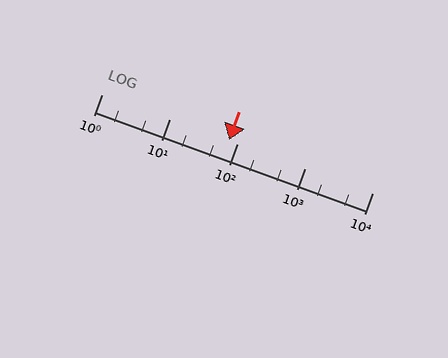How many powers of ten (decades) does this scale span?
The scale spans 4 decades, from 1 to 10000.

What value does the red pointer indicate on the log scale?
The pointer indicates approximately 76.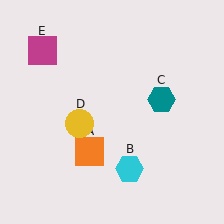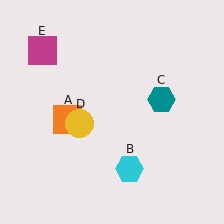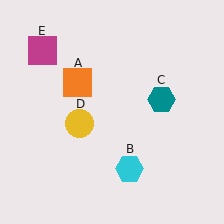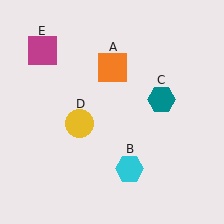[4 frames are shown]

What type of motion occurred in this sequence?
The orange square (object A) rotated clockwise around the center of the scene.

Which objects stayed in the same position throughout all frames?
Cyan hexagon (object B) and teal hexagon (object C) and yellow circle (object D) and magenta square (object E) remained stationary.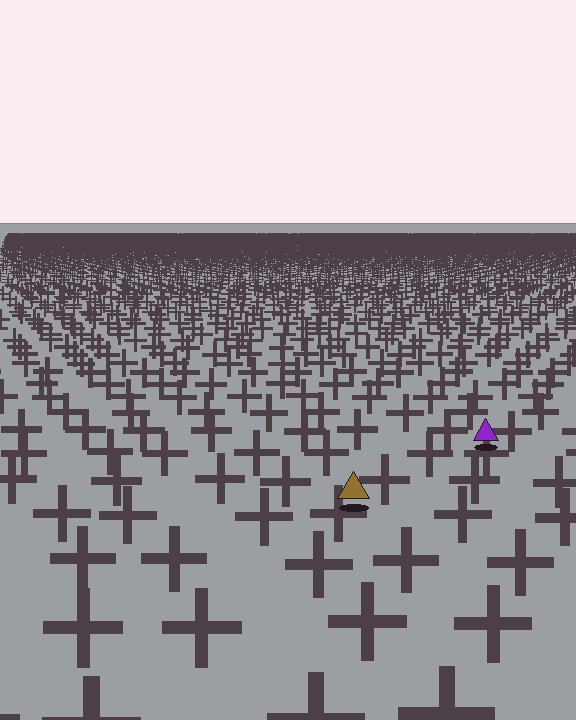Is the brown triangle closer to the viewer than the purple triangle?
Yes. The brown triangle is closer — you can tell from the texture gradient: the ground texture is coarser near it.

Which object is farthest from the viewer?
The purple triangle is farthest from the viewer. It appears smaller and the ground texture around it is denser.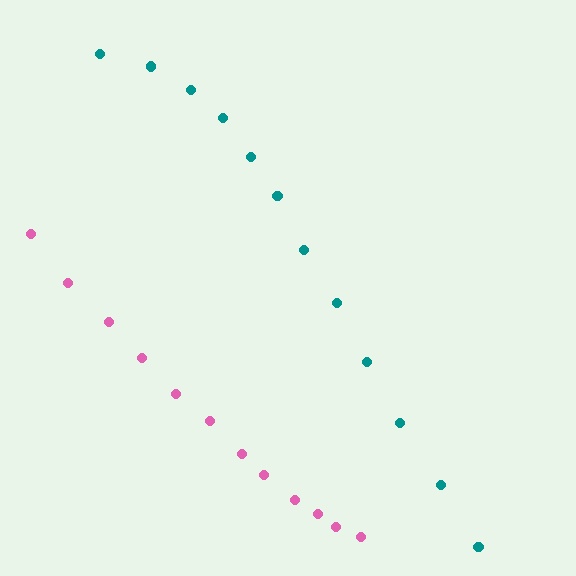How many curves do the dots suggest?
There are 2 distinct paths.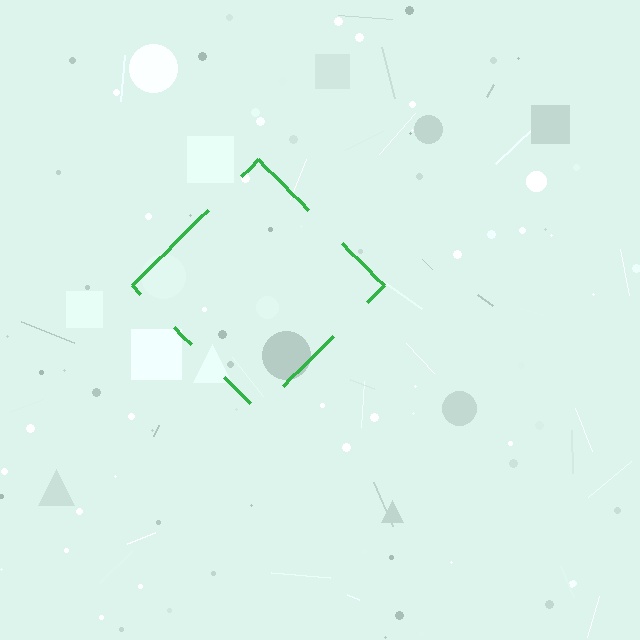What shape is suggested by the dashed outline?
The dashed outline suggests a diamond.